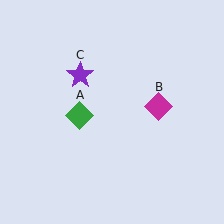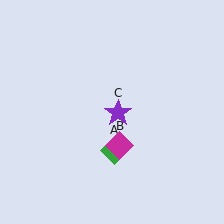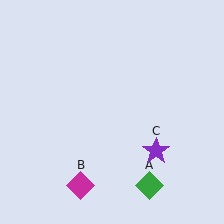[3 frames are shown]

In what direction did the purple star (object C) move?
The purple star (object C) moved down and to the right.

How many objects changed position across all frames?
3 objects changed position: green diamond (object A), magenta diamond (object B), purple star (object C).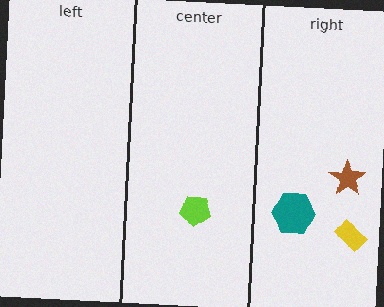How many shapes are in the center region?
1.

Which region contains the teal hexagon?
The right region.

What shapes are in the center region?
The lime pentagon.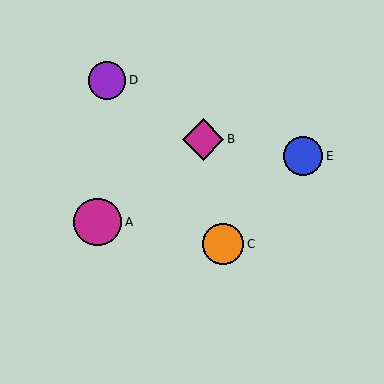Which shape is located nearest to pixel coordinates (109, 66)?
The purple circle (labeled D) at (107, 80) is nearest to that location.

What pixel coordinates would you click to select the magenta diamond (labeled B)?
Click at (203, 139) to select the magenta diamond B.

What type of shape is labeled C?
Shape C is an orange circle.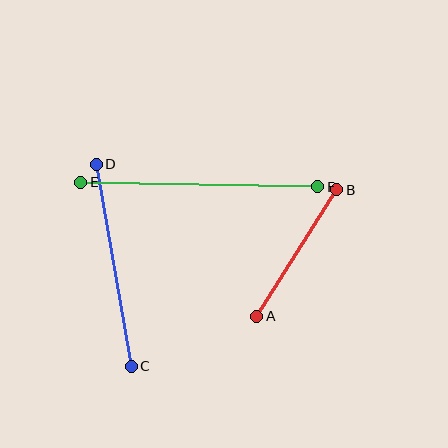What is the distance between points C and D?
The distance is approximately 205 pixels.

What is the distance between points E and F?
The distance is approximately 237 pixels.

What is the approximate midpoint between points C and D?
The midpoint is at approximately (114, 265) pixels.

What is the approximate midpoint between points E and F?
The midpoint is at approximately (199, 184) pixels.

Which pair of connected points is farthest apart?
Points E and F are farthest apart.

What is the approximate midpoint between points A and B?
The midpoint is at approximately (297, 253) pixels.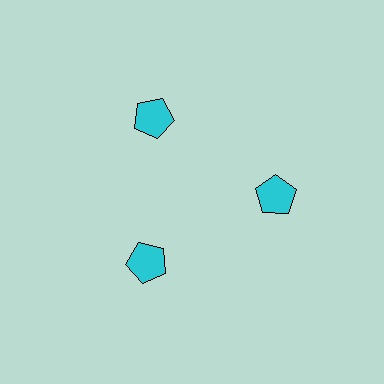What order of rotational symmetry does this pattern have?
This pattern has 3-fold rotational symmetry.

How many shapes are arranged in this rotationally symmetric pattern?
There are 3 shapes, arranged in 3 groups of 1.